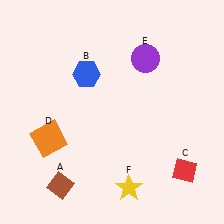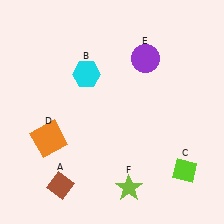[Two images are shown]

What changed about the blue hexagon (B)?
In Image 1, B is blue. In Image 2, it changed to cyan.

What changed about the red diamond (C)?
In Image 1, C is red. In Image 2, it changed to lime.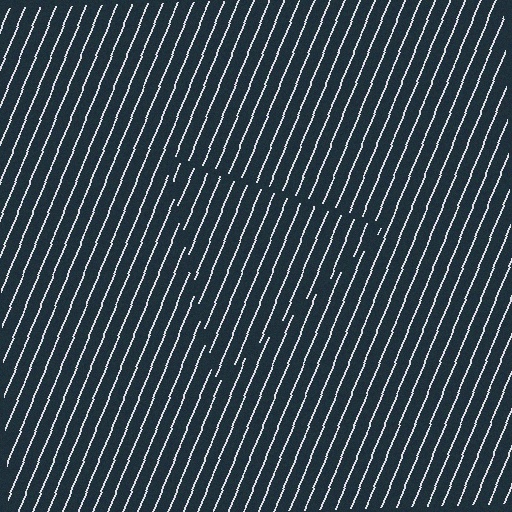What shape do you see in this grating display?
An illusory triangle. The interior of the shape contains the same grating, shifted by half a period — the contour is defined by the phase discontinuity where line-ends from the inner and outer gratings abut.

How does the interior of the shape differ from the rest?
The interior of the shape contains the same grating, shifted by half a period — the contour is defined by the phase discontinuity where line-ends from the inner and outer gratings abut.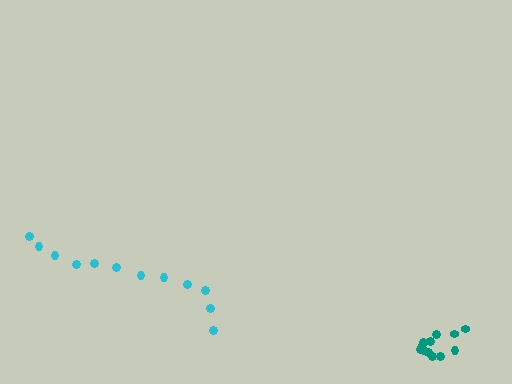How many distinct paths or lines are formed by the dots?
There are 2 distinct paths.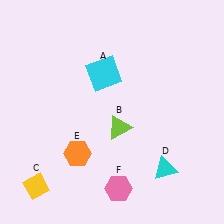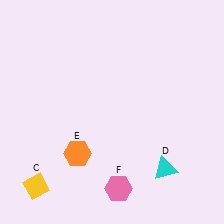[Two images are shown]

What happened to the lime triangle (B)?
The lime triangle (B) was removed in Image 2. It was in the bottom-right area of Image 1.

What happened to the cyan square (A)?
The cyan square (A) was removed in Image 2. It was in the top-left area of Image 1.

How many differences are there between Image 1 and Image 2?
There are 2 differences between the two images.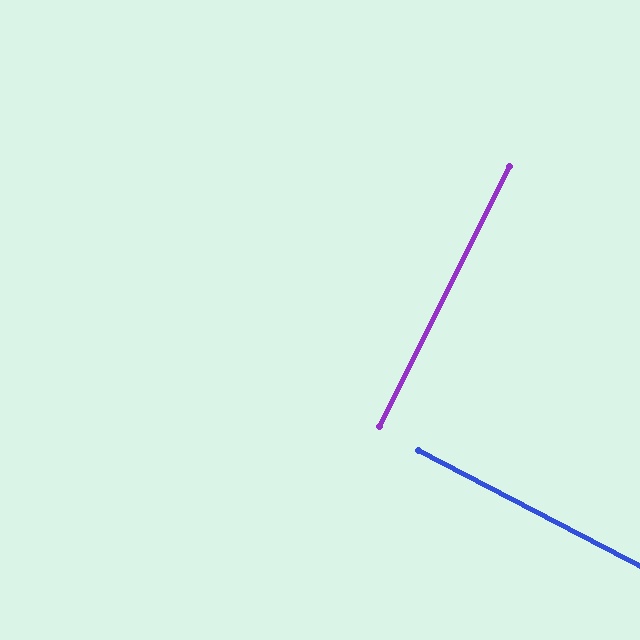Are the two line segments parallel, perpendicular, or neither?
Perpendicular — they meet at approximately 89°.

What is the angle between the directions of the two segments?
Approximately 89 degrees.